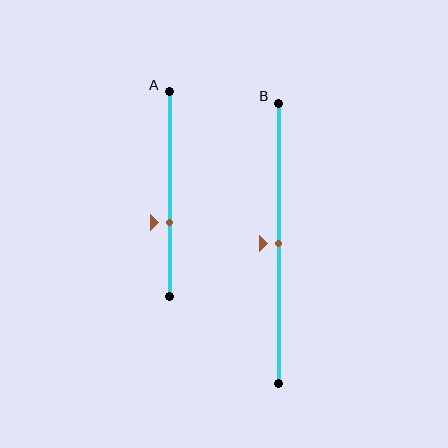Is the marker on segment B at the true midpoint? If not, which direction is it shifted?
Yes, the marker on segment B is at the true midpoint.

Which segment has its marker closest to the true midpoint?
Segment B has its marker closest to the true midpoint.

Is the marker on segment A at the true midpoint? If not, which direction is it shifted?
No, the marker on segment A is shifted downward by about 14% of the segment length.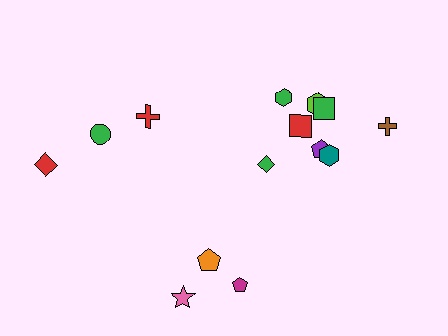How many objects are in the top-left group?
There are 3 objects.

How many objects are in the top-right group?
There are 8 objects.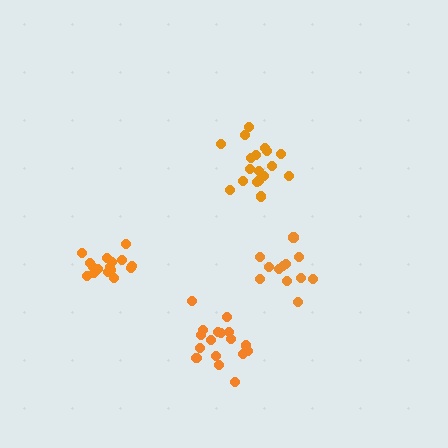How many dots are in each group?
Group 1: 17 dots, Group 2: 12 dots, Group 3: 17 dots, Group 4: 18 dots (64 total).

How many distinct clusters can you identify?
There are 4 distinct clusters.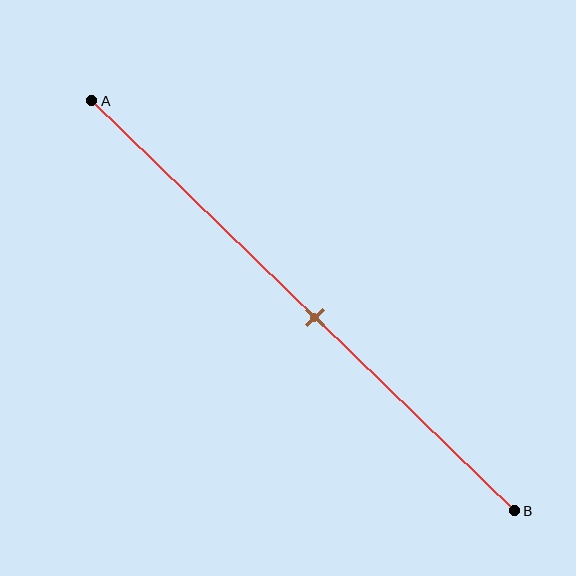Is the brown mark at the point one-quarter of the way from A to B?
No, the mark is at about 55% from A, not at the 25% one-quarter point.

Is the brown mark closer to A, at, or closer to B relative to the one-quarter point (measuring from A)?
The brown mark is closer to point B than the one-quarter point of segment AB.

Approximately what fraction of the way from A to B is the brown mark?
The brown mark is approximately 55% of the way from A to B.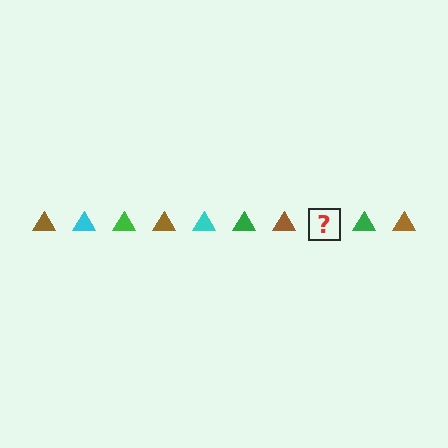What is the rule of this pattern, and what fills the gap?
The rule is that the pattern cycles through brown, cyan, green triangles. The gap should be filled with a cyan triangle.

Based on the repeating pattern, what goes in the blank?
The blank should be a cyan triangle.